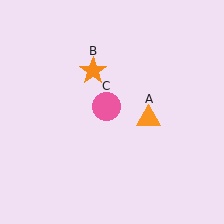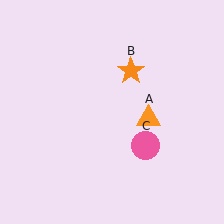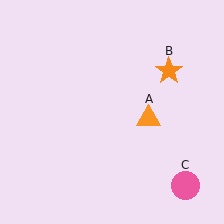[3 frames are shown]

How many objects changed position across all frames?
2 objects changed position: orange star (object B), pink circle (object C).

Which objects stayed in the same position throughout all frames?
Orange triangle (object A) remained stationary.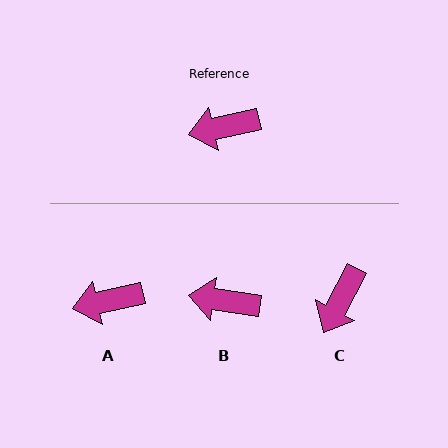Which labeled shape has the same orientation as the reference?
A.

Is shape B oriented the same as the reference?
No, it is off by about 21 degrees.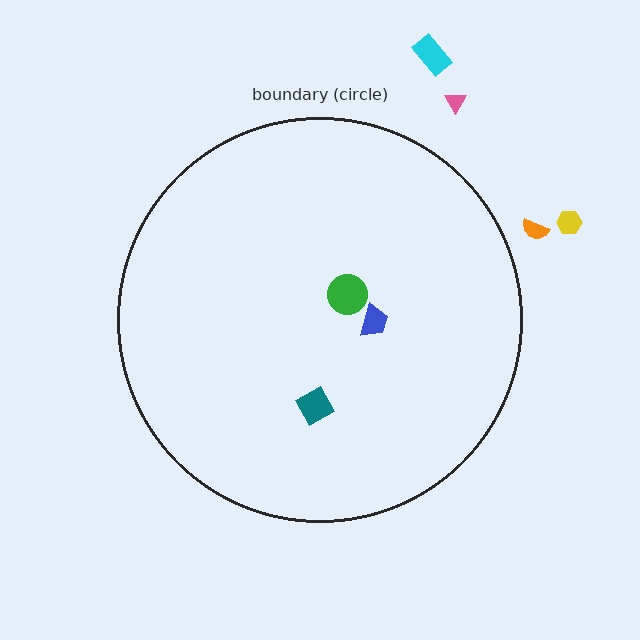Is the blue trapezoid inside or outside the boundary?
Inside.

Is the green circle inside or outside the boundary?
Inside.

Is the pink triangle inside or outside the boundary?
Outside.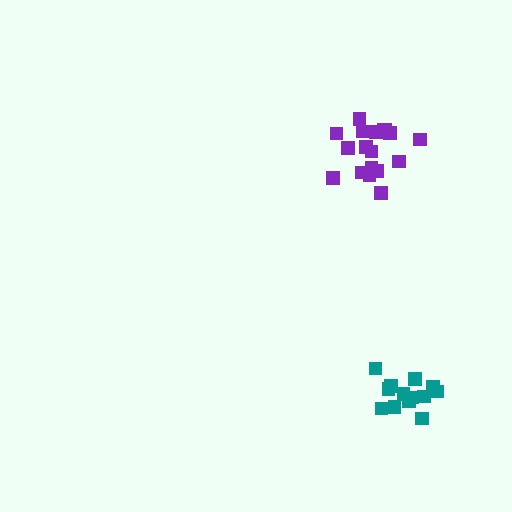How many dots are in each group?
Group 1: 13 dots, Group 2: 18 dots (31 total).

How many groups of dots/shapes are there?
There are 2 groups.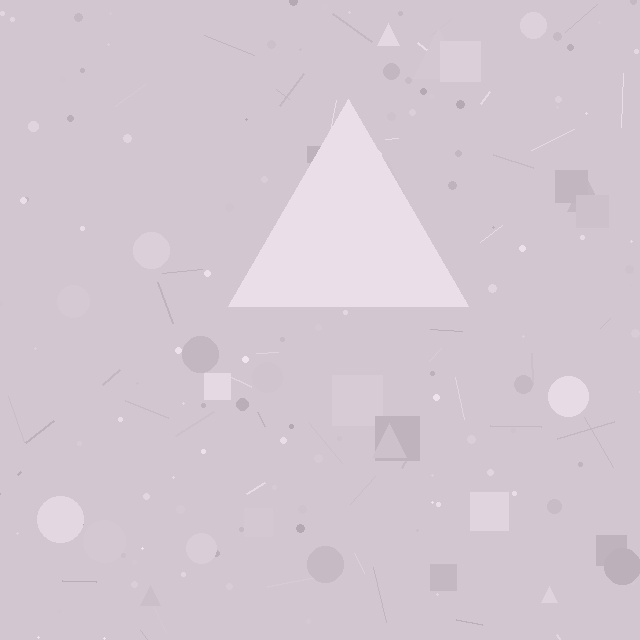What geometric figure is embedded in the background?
A triangle is embedded in the background.